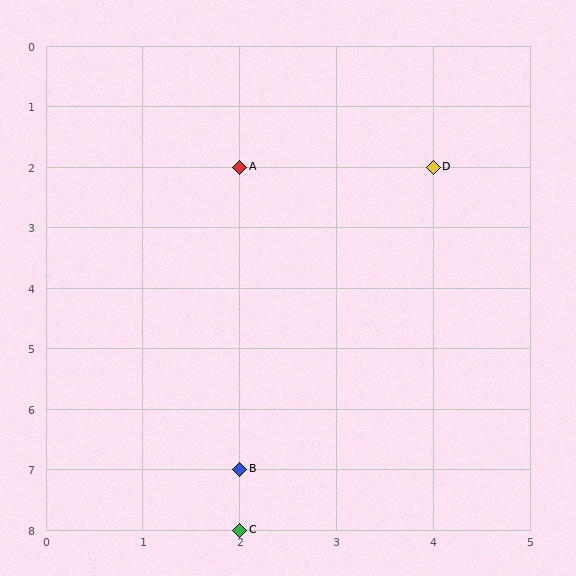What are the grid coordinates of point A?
Point A is at grid coordinates (2, 2).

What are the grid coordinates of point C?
Point C is at grid coordinates (2, 8).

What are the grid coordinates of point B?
Point B is at grid coordinates (2, 7).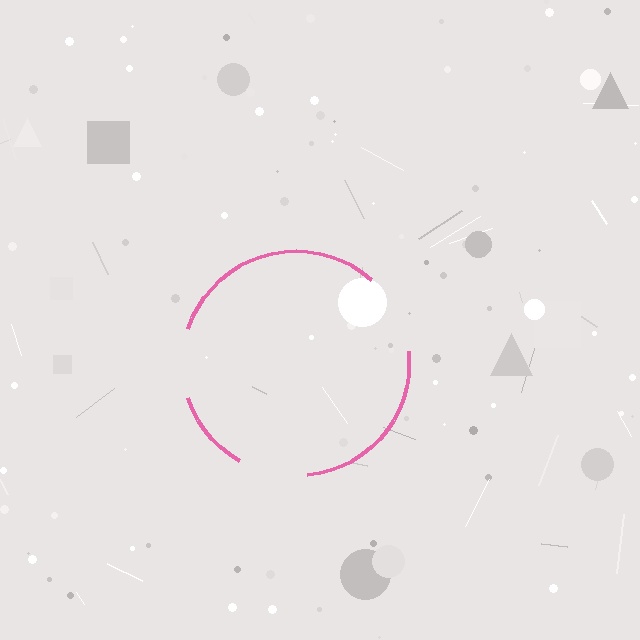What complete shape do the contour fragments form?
The contour fragments form a circle.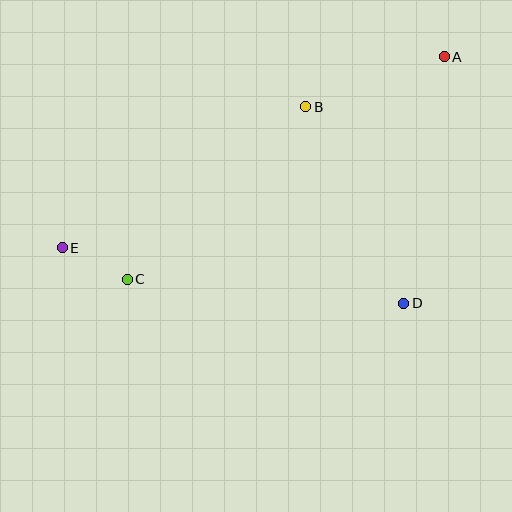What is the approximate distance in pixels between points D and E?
The distance between D and E is approximately 346 pixels.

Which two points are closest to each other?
Points C and E are closest to each other.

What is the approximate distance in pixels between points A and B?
The distance between A and B is approximately 147 pixels.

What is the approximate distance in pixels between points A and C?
The distance between A and C is approximately 387 pixels.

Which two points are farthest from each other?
Points A and E are farthest from each other.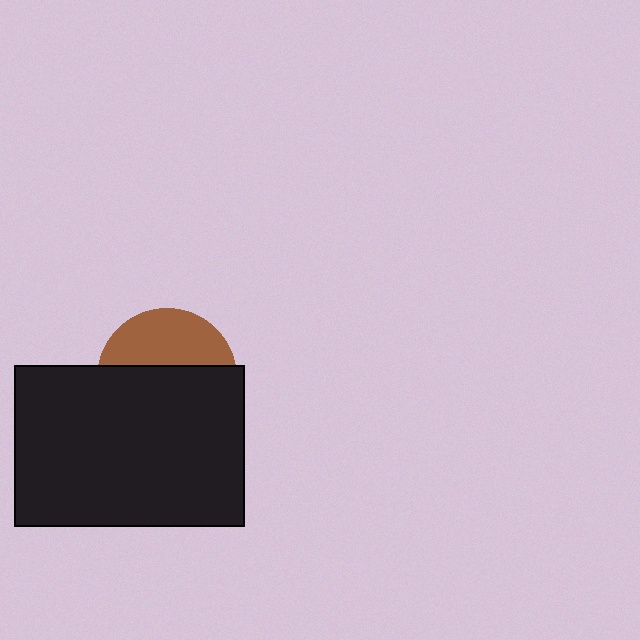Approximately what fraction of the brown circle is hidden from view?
Roughly 61% of the brown circle is hidden behind the black rectangle.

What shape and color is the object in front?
The object in front is a black rectangle.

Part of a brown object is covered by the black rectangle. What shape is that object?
It is a circle.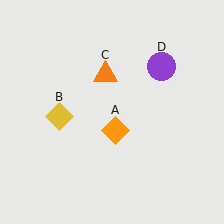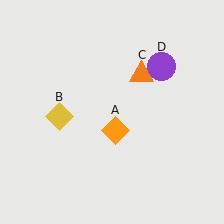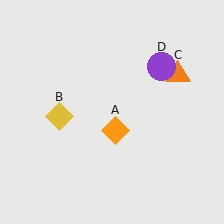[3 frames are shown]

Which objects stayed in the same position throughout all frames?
Orange diamond (object A) and yellow diamond (object B) and purple circle (object D) remained stationary.